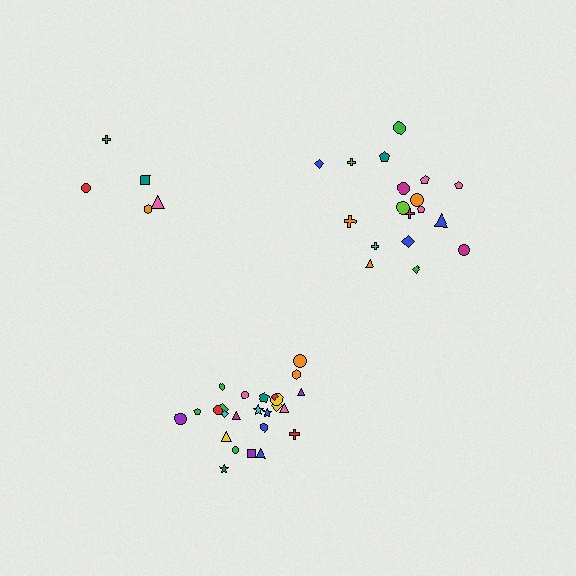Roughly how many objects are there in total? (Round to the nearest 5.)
Roughly 50 objects in total.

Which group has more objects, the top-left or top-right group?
The top-right group.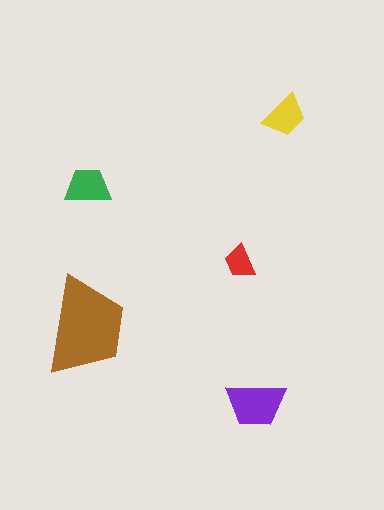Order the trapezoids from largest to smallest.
the brown one, the purple one, the green one, the yellow one, the red one.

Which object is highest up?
The yellow trapezoid is topmost.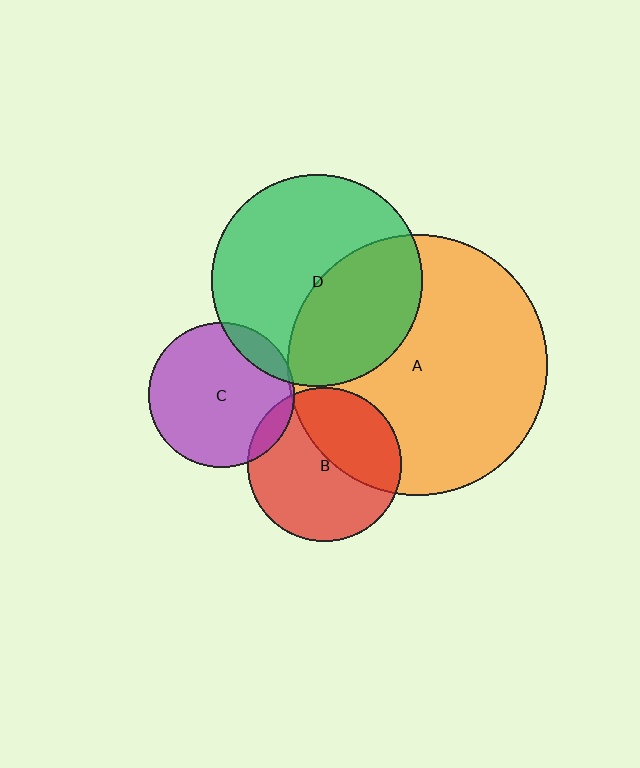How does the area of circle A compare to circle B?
Approximately 2.9 times.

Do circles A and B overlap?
Yes.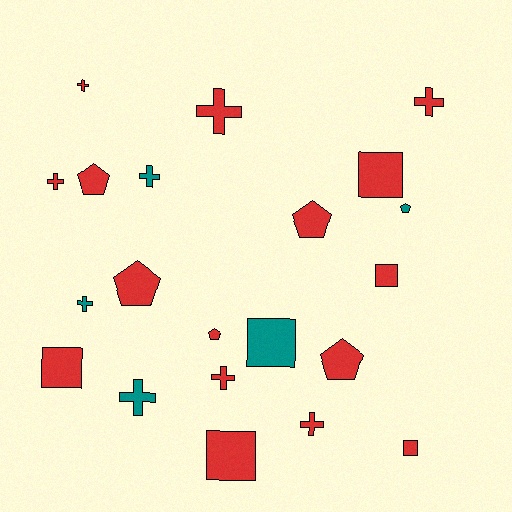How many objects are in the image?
There are 21 objects.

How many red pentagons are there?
There are 5 red pentagons.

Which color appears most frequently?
Red, with 16 objects.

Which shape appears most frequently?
Cross, with 9 objects.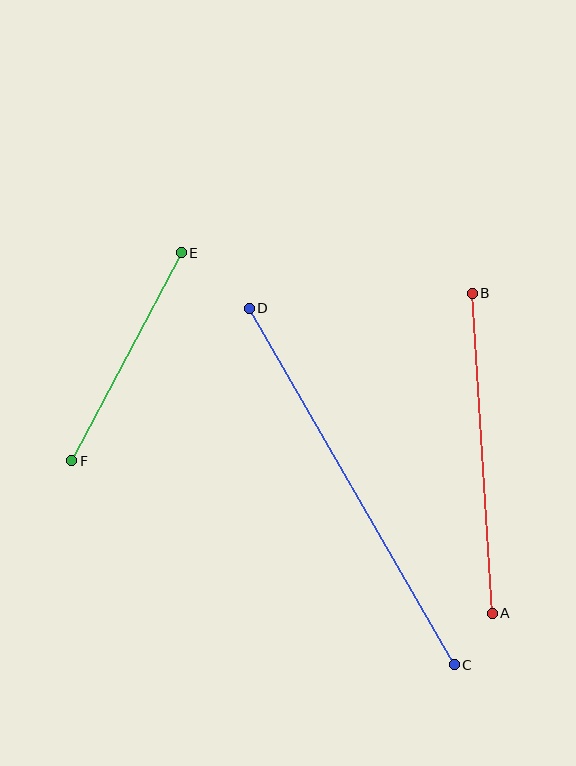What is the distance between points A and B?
The distance is approximately 320 pixels.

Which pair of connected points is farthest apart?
Points C and D are farthest apart.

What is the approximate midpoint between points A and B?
The midpoint is at approximately (482, 453) pixels.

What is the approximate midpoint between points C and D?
The midpoint is at approximately (352, 486) pixels.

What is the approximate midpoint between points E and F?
The midpoint is at approximately (127, 357) pixels.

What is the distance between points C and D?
The distance is approximately 411 pixels.